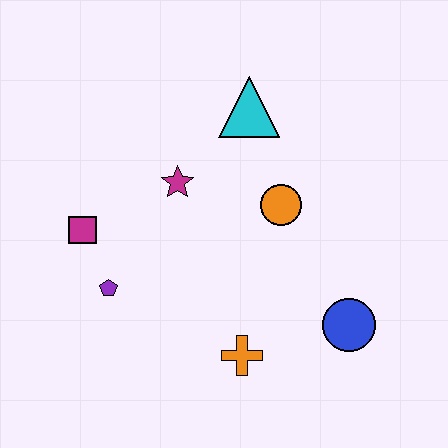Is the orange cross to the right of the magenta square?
Yes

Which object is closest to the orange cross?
The blue circle is closest to the orange cross.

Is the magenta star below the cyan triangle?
Yes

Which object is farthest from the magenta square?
The blue circle is farthest from the magenta square.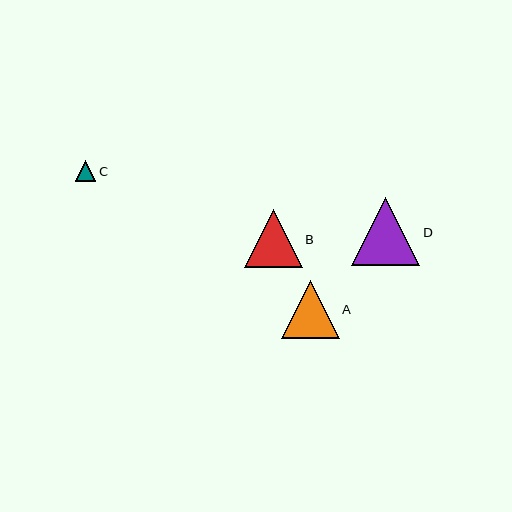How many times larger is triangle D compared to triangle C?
Triangle D is approximately 3.3 times the size of triangle C.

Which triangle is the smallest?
Triangle C is the smallest with a size of approximately 20 pixels.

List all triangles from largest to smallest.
From largest to smallest: D, B, A, C.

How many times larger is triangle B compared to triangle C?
Triangle B is approximately 2.9 times the size of triangle C.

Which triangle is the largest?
Triangle D is the largest with a size of approximately 68 pixels.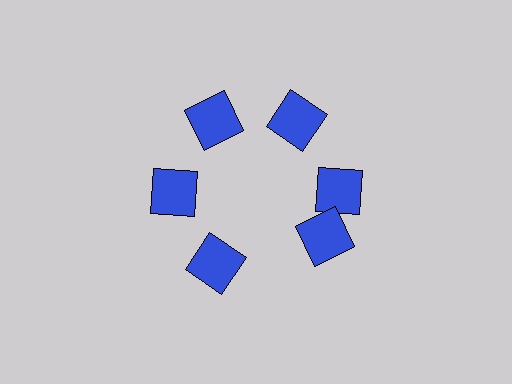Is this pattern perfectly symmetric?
No. The 6 blue squares are arranged in a ring, but one element near the 5 o'clock position is rotated out of alignment along the ring, breaking the 6-fold rotational symmetry.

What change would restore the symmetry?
The symmetry would be restored by rotating it back into even spacing with its neighbors so that all 6 squares sit at equal angles and equal distance from the center.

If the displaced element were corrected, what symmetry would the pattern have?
It would have 6-fold rotational symmetry — the pattern would map onto itself every 60 degrees.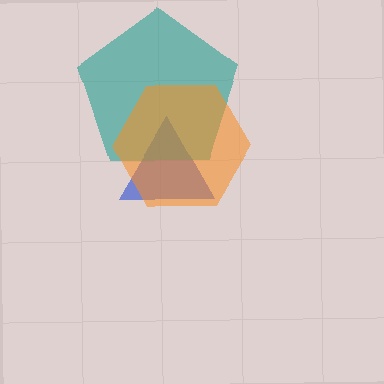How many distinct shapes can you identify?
There are 3 distinct shapes: a blue triangle, a teal pentagon, an orange hexagon.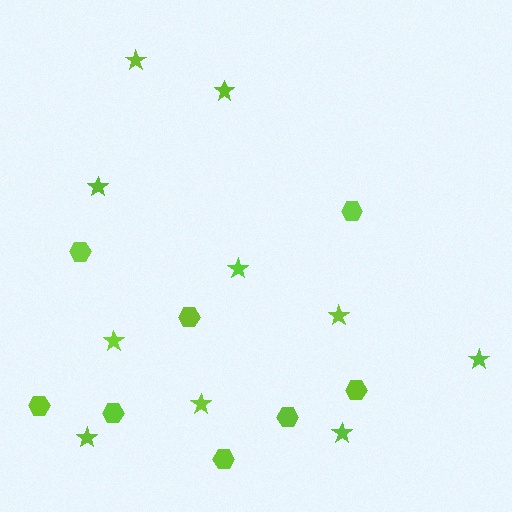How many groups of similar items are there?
There are 2 groups: one group of hexagons (8) and one group of stars (10).